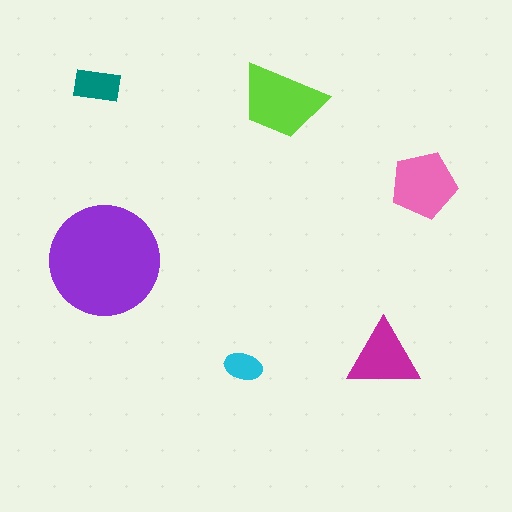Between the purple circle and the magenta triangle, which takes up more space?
The purple circle.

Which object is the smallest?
The cyan ellipse.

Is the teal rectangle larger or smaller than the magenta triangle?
Smaller.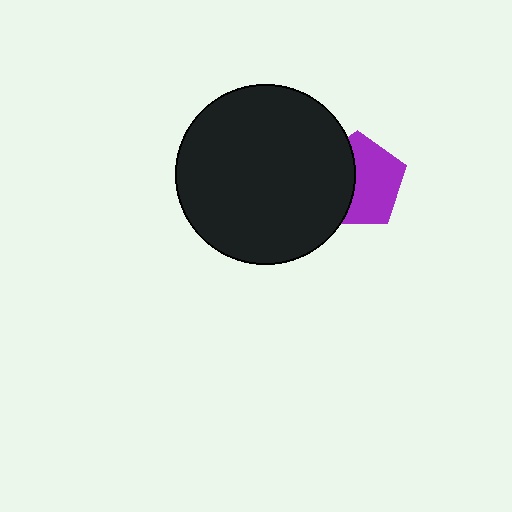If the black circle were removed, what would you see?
You would see the complete purple pentagon.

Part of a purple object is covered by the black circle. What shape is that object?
It is a pentagon.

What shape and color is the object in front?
The object in front is a black circle.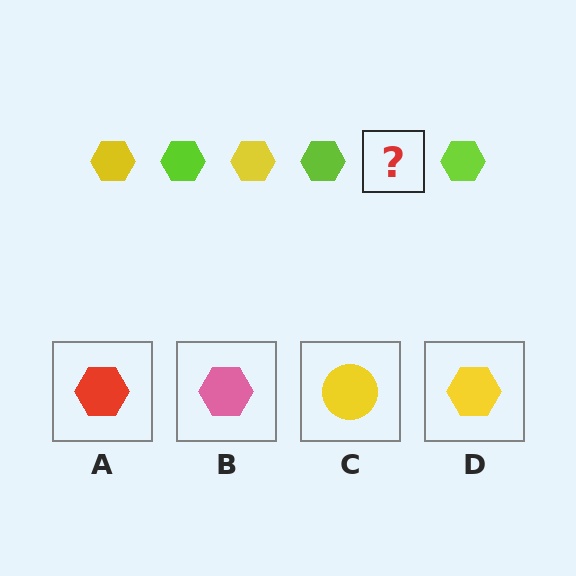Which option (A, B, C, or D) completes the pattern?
D.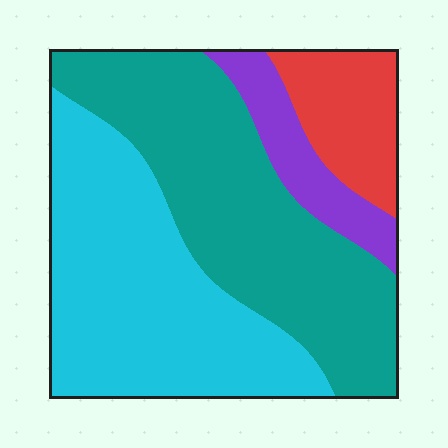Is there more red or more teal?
Teal.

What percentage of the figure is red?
Red covers around 10% of the figure.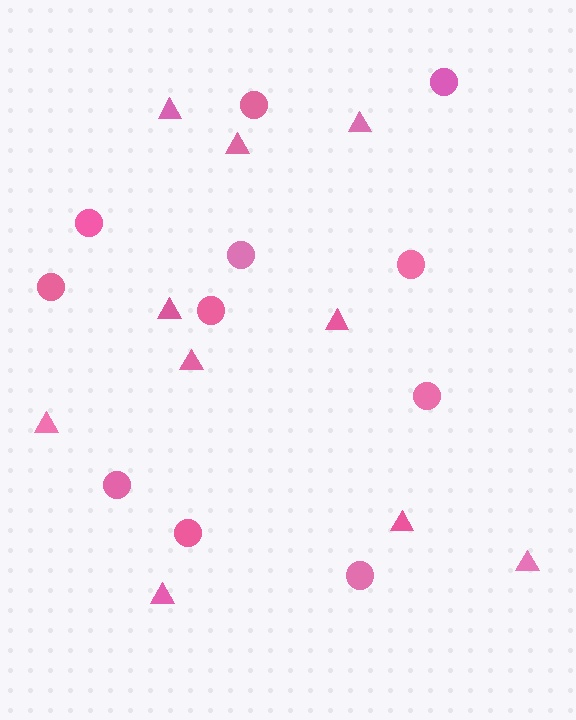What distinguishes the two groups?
There are 2 groups: one group of circles (11) and one group of triangles (10).